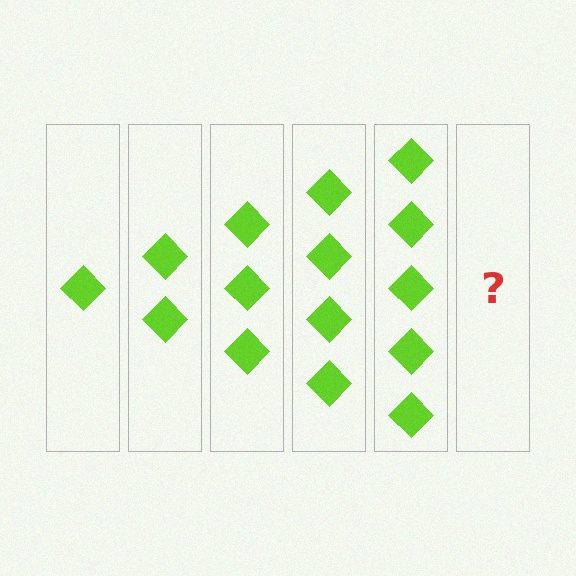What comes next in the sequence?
The next element should be 6 diamonds.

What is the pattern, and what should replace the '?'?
The pattern is that each step adds one more diamond. The '?' should be 6 diamonds.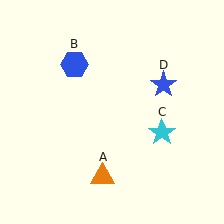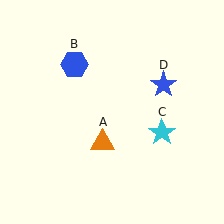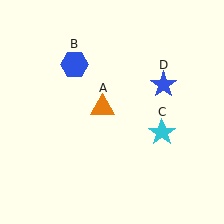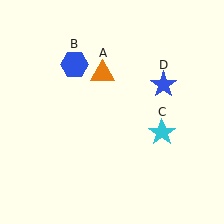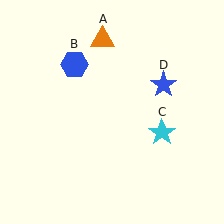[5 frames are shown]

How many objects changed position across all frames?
1 object changed position: orange triangle (object A).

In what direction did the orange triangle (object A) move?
The orange triangle (object A) moved up.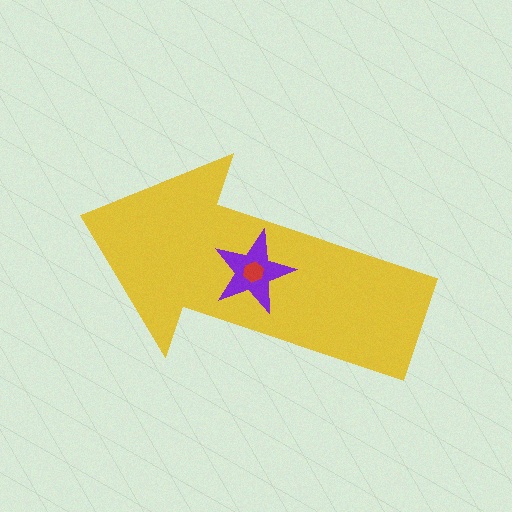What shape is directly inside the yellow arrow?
The purple star.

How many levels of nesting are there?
3.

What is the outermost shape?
The yellow arrow.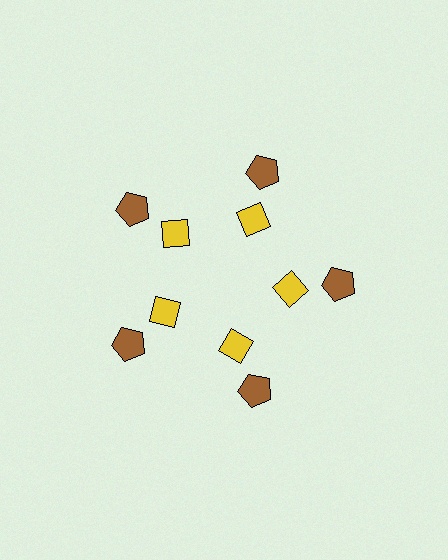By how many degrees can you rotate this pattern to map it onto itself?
The pattern maps onto itself every 72 degrees of rotation.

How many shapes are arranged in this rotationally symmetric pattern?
There are 10 shapes, arranged in 5 groups of 2.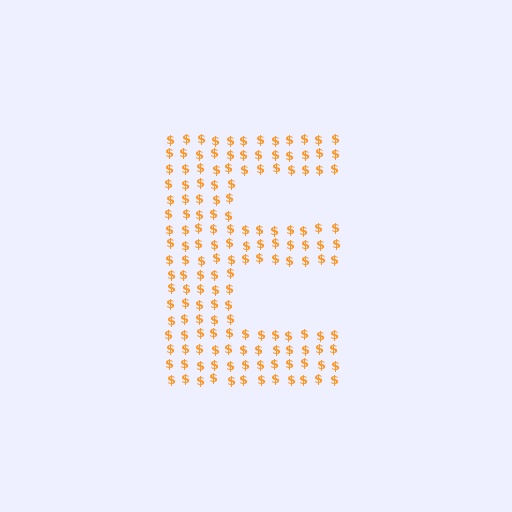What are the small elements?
The small elements are dollar signs.